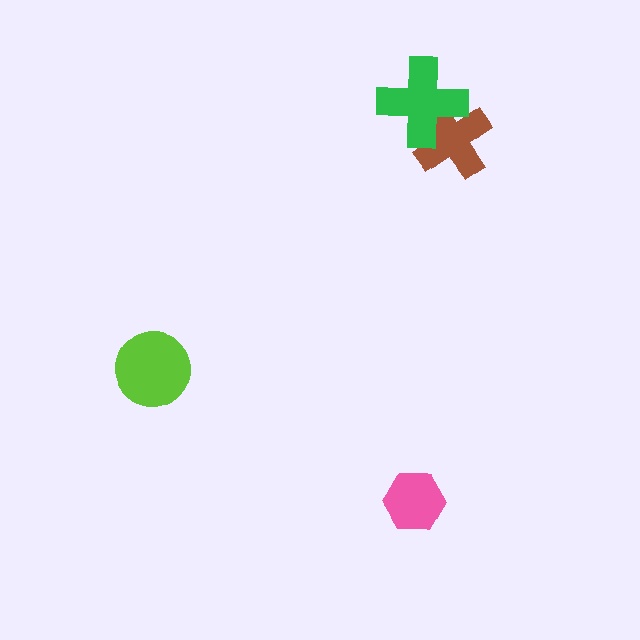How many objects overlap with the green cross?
1 object overlaps with the green cross.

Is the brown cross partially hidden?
Yes, it is partially covered by another shape.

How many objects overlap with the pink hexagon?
0 objects overlap with the pink hexagon.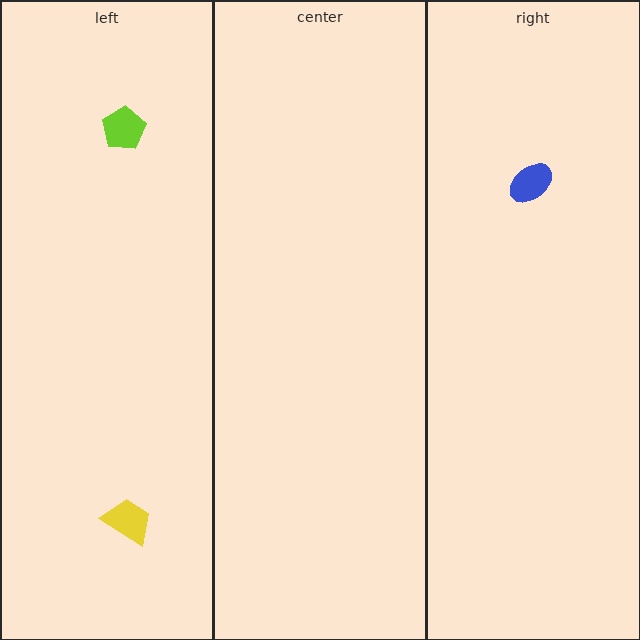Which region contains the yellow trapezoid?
The left region.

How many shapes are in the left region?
2.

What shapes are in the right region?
The blue ellipse.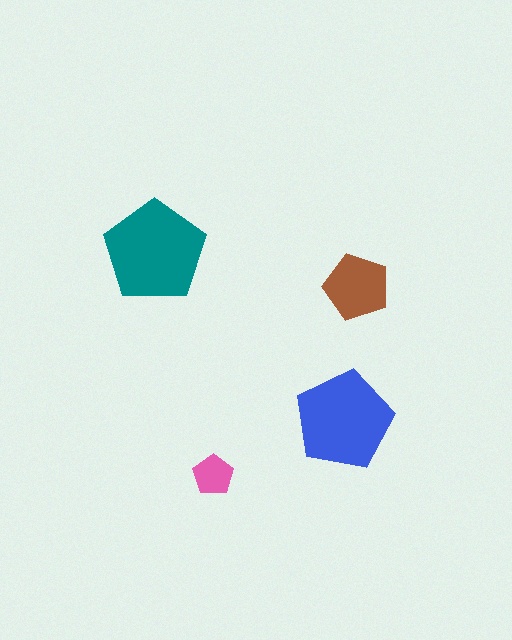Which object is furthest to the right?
The brown pentagon is rightmost.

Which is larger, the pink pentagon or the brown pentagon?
The brown one.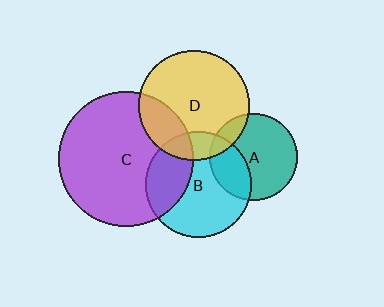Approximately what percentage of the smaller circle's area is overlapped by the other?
Approximately 30%.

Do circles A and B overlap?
Yes.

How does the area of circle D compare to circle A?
Approximately 1.6 times.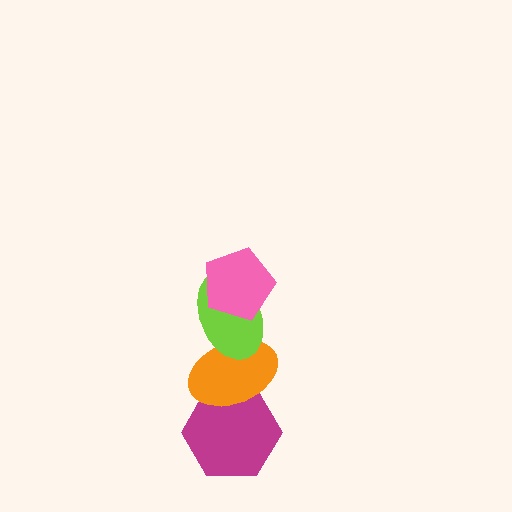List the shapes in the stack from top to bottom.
From top to bottom: the pink pentagon, the lime ellipse, the orange ellipse, the magenta hexagon.